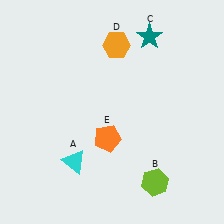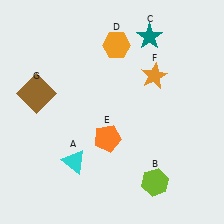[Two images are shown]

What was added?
An orange star (F), a brown square (G) were added in Image 2.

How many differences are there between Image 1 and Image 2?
There are 2 differences between the two images.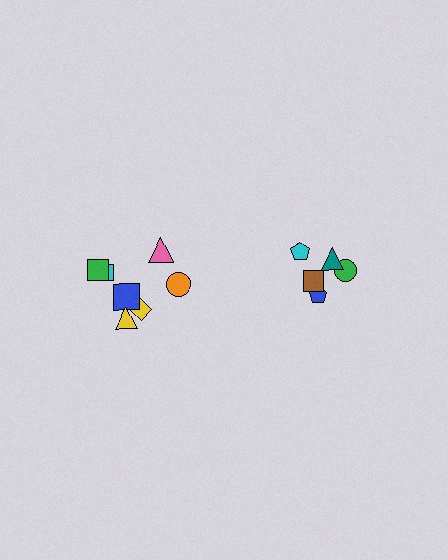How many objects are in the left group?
There are 7 objects.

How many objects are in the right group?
There are 5 objects.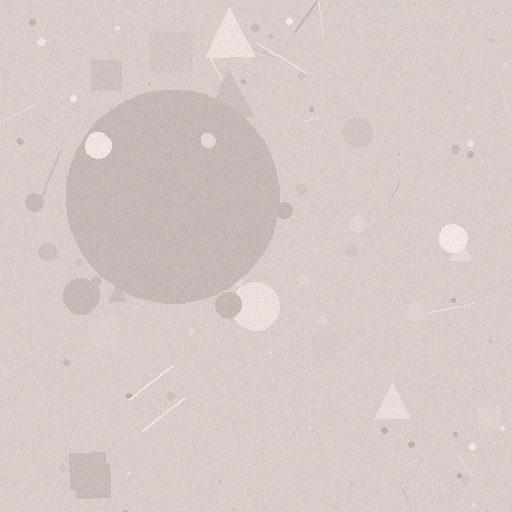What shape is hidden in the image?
A circle is hidden in the image.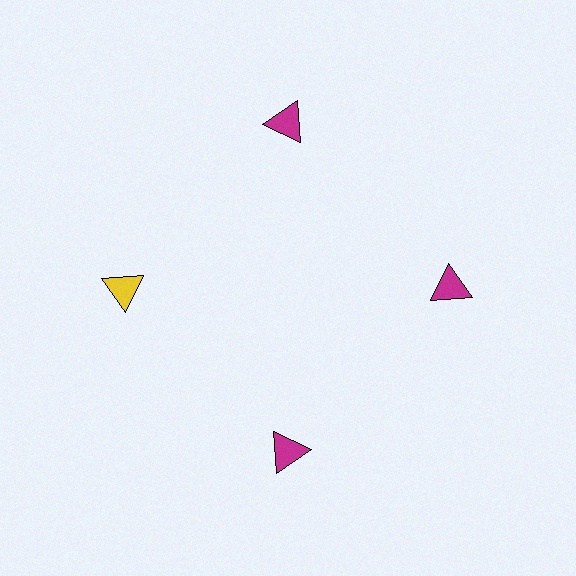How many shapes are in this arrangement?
There are 4 shapes arranged in a ring pattern.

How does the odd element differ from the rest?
It has a different color: yellow instead of magenta.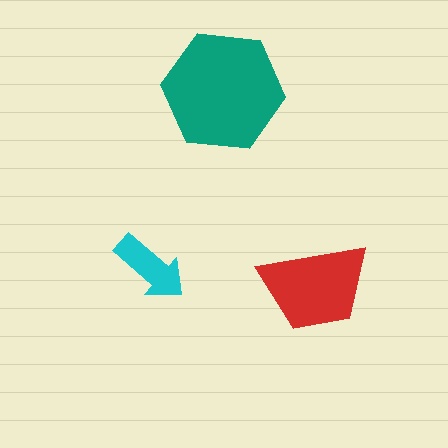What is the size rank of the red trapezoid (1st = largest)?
2nd.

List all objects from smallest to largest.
The cyan arrow, the red trapezoid, the teal hexagon.